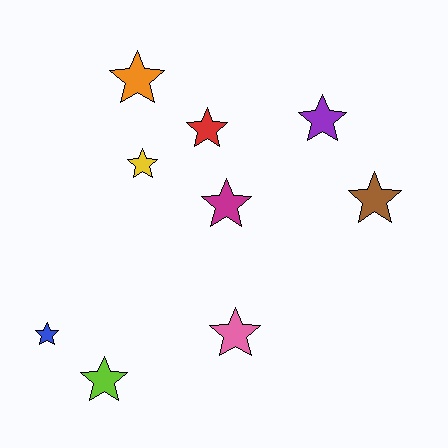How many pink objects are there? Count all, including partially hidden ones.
There is 1 pink object.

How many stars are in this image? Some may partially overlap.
There are 9 stars.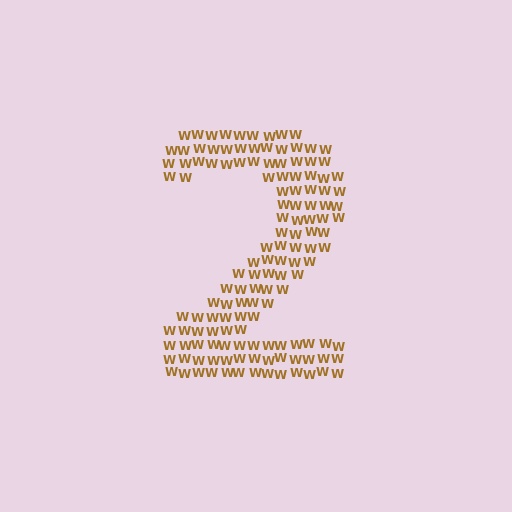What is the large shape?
The large shape is the digit 2.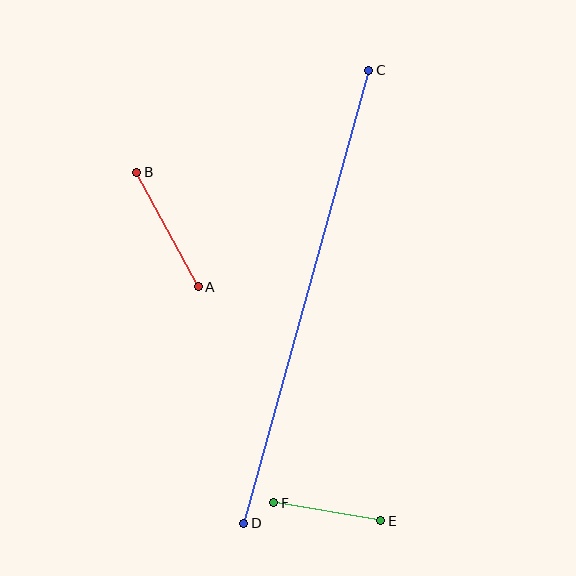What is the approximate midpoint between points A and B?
The midpoint is at approximately (167, 229) pixels.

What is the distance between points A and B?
The distance is approximately 130 pixels.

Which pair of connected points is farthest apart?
Points C and D are farthest apart.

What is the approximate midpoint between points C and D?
The midpoint is at approximately (306, 297) pixels.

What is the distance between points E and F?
The distance is approximately 108 pixels.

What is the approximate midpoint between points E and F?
The midpoint is at approximately (327, 512) pixels.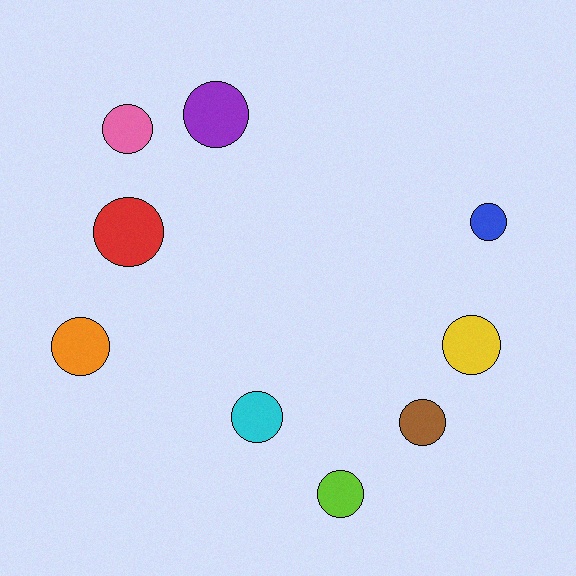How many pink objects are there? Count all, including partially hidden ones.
There is 1 pink object.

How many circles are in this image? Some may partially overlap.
There are 9 circles.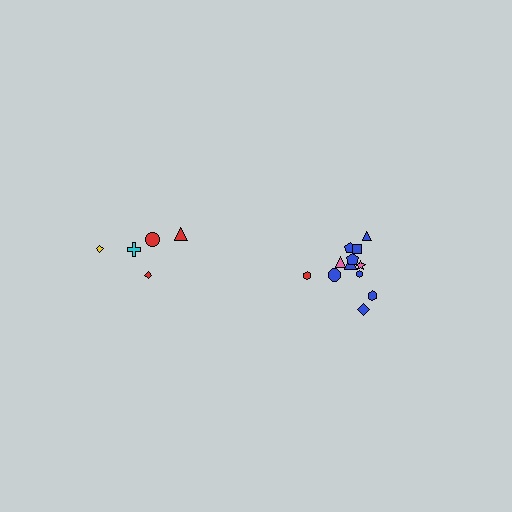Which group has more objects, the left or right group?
The right group.